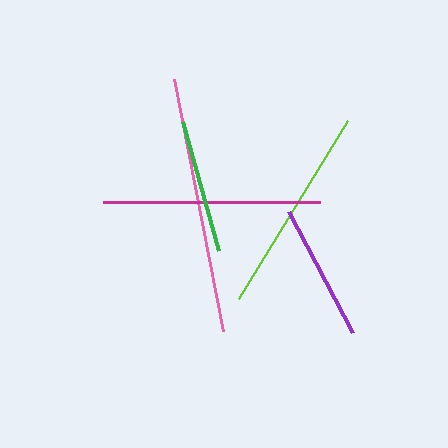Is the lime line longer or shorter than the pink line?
The pink line is longer than the lime line.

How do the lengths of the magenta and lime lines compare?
The magenta and lime lines are approximately the same length.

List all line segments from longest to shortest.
From longest to shortest: pink, magenta, lime, purple, green.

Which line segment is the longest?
The pink line is the longest at approximately 257 pixels.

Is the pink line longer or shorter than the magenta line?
The pink line is longer than the magenta line.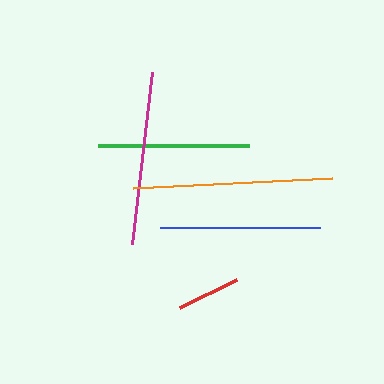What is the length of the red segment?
The red segment is approximately 63 pixels long.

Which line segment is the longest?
The orange line is the longest at approximately 199 pixels.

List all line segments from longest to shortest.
From longest to shortest: orange, magenta, blue, green, red.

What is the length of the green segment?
The green segment is approximately 152 pixels long.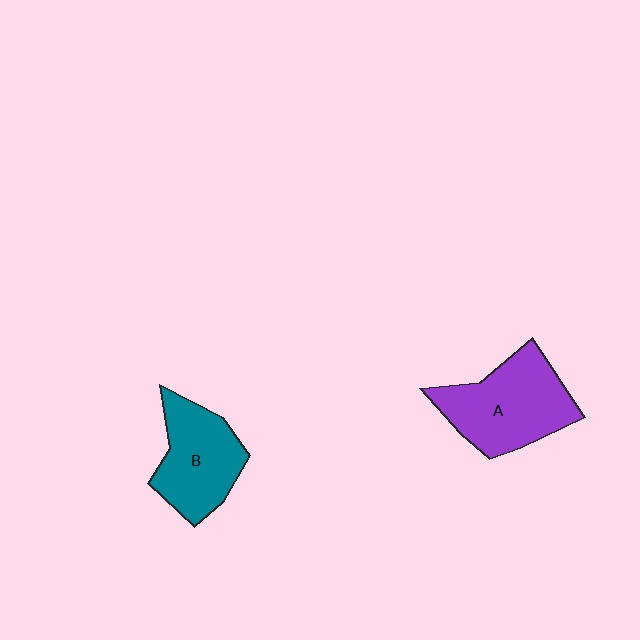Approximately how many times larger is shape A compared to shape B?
Approximately 1.2 times.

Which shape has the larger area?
Shape A (purple).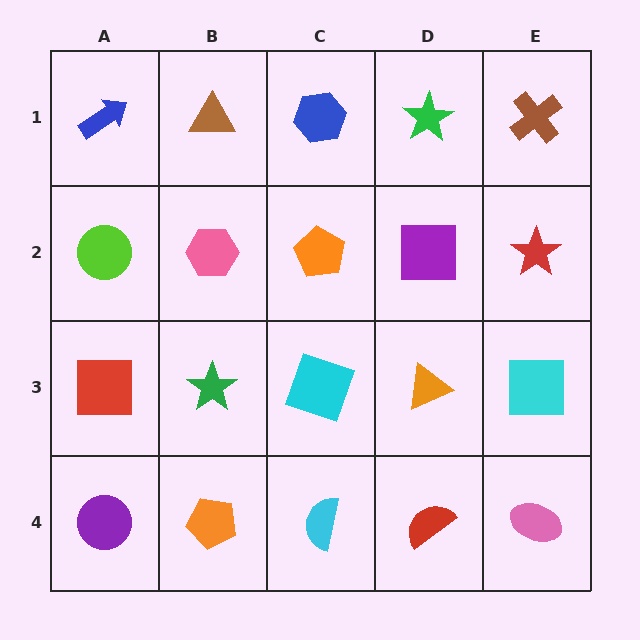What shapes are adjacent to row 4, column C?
A cyan square (row 3, column C), an orange pentagon (row 4, column B), a red semicircle (row 4, column D).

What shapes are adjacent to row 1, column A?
A lime circle (row 2, column A), a brown triangle (row 1, column B).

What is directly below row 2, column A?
A red square.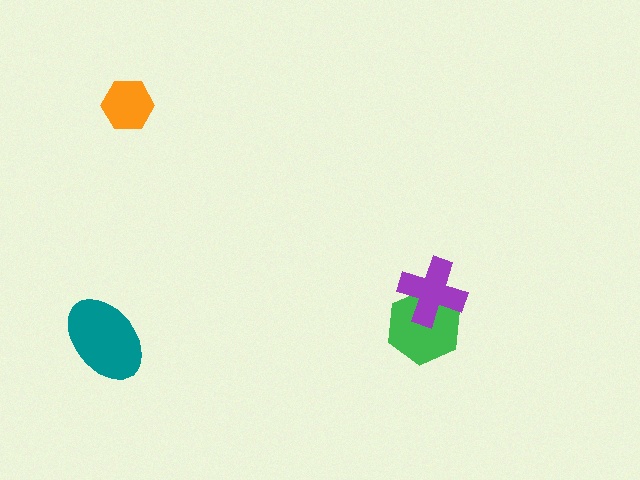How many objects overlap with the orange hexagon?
0 objects overlap with the orange hexagon.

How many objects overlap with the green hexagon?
1 object overlaps with the green hexagon.